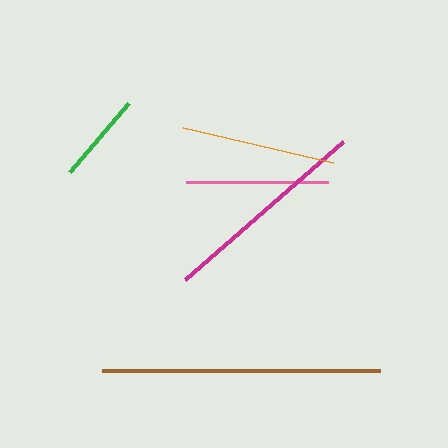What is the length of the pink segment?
The pink segment is approximately 142 pixels long.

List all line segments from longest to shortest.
From longest to shortest: brown, magenta, orange, pink, green.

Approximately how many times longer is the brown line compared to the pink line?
The brown line is approximately 2.0 times the length of the pink line.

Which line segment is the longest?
The brown line is the longest at approximately 278 pixels.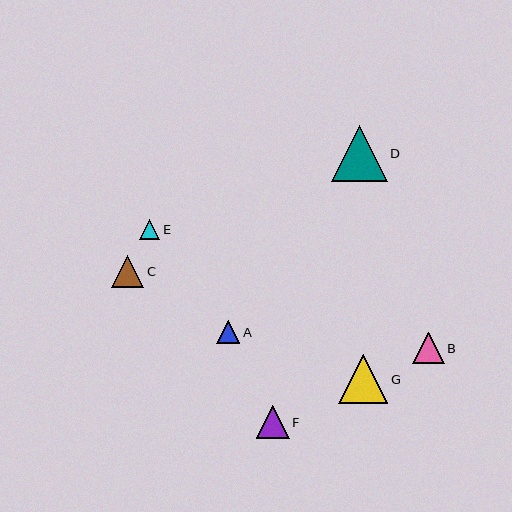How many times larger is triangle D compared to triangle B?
Triangle D is approximately 1.8 times the size of triangle B.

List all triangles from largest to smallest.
From largest to smallest: D, G, F, C, B, A, E.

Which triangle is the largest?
Triangle D is the largest with a size of approximately 55 pixels.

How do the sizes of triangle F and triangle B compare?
Triangle F and triangle B are approximately the same size.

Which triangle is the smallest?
Triangle E is the smallest with a size of approximately 20 pixels.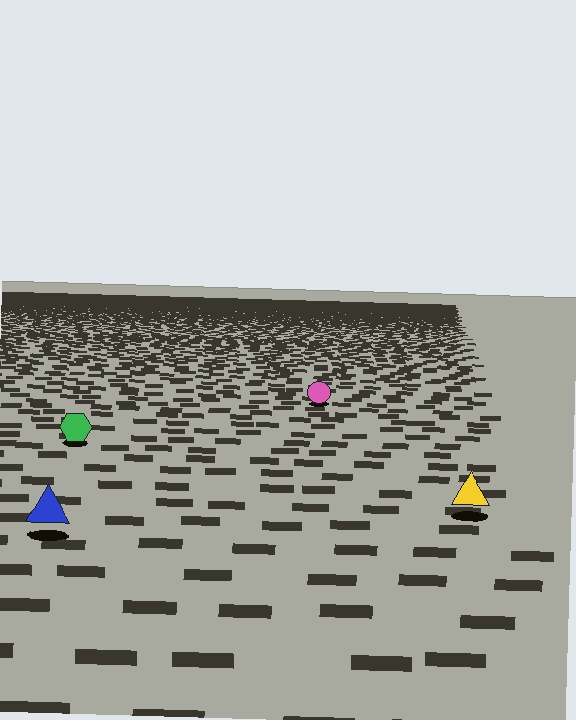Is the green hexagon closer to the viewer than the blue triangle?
No. The blue triangle is closer — you can tell from the texture gradient: the ground texture is coarser near it.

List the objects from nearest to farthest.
From nearest to farthest: the blue triangle, the yellow triangle, the green hexagon, the pink circle.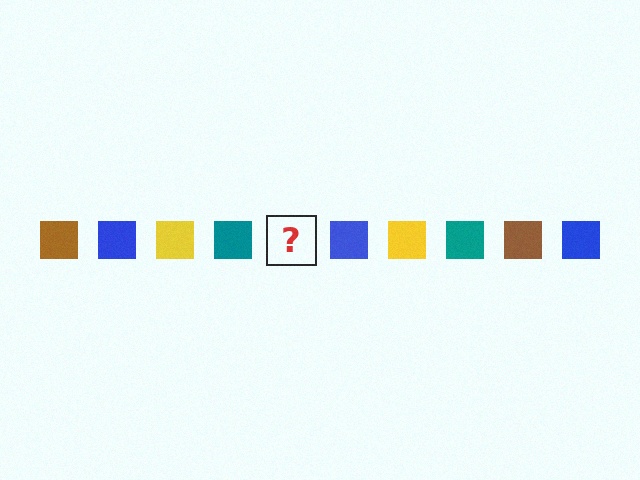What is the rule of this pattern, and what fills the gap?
The rule is that the pattern cycles through brown, blue, yellow, teal squares. The gap should be filled with a brown square.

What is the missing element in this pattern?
The missing element is a brown square.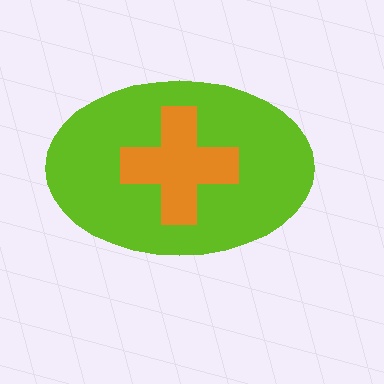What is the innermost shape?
The orange cross.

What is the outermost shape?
The lime ellipse.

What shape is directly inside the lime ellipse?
The orange cross.